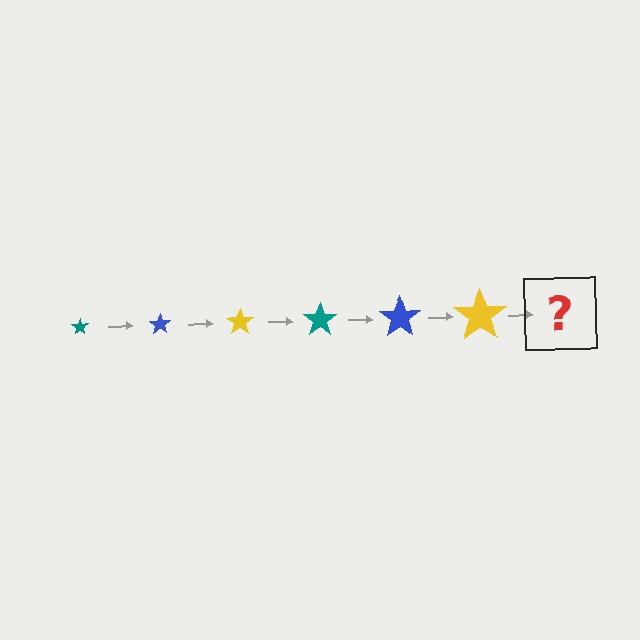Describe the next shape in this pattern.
It should be a teal star, larger than the previous one.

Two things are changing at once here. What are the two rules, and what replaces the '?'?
The two rules are that the star grows larger each step and the color cycles through teal, blue, and yellow. The '?' should be a teal star, larger than the previous one.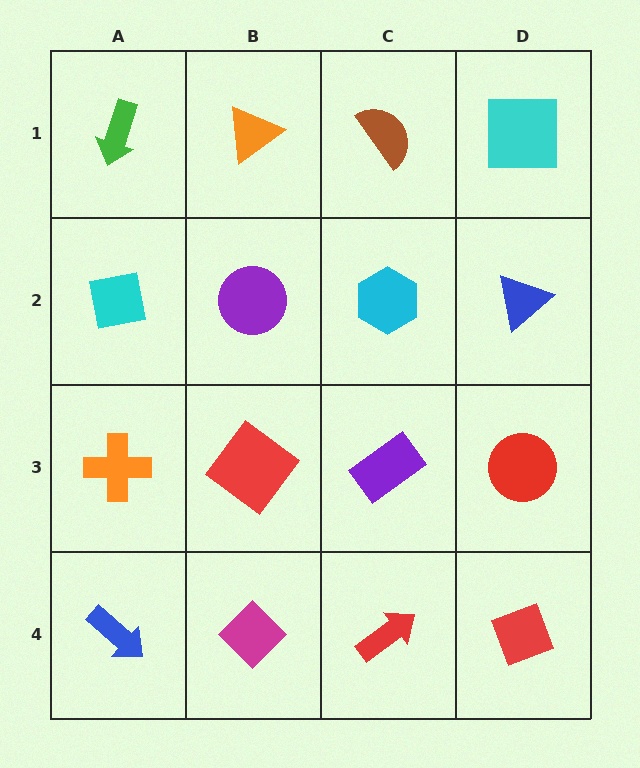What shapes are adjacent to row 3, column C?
A cyan hexagon (row 2, column C), a red arrow (row 4, column C), a red diamond (row 3, column B), a red circle (row 3, column D).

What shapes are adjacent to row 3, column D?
A blue triangle (row 2, column D), a red diamond (row 4, column D), a purple rectangle (row 3, column C).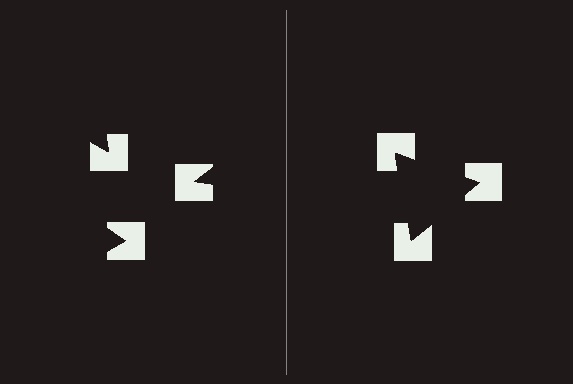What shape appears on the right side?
An illusory triangle.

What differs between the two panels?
The notched squares are positioned identically on both sides; only the wedge orientations differ. On the right they align to a triangle; on the left they are misaligned.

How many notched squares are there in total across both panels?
6 — 3 on each side.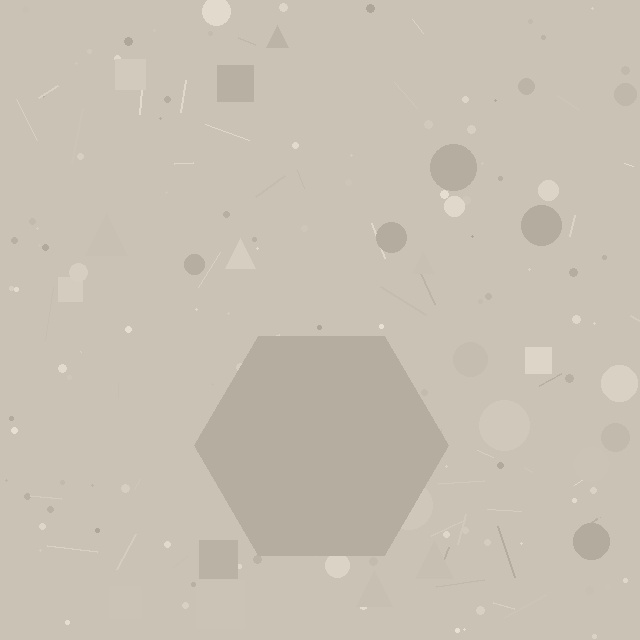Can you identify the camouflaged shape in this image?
The camouflaged shape is a hexagon.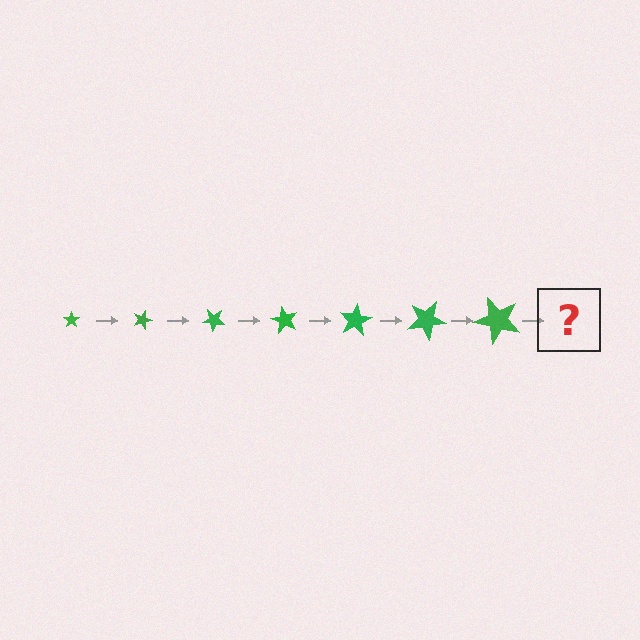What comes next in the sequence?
The next element should be a star, larger than the previous one and rotated 140 degrees from the start.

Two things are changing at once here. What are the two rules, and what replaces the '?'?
The two rules are that the star grows larger each step and it rotates 20 degrees each step. The '?' should be a star, larger than the previous one and rotated 140 degrees from the start.